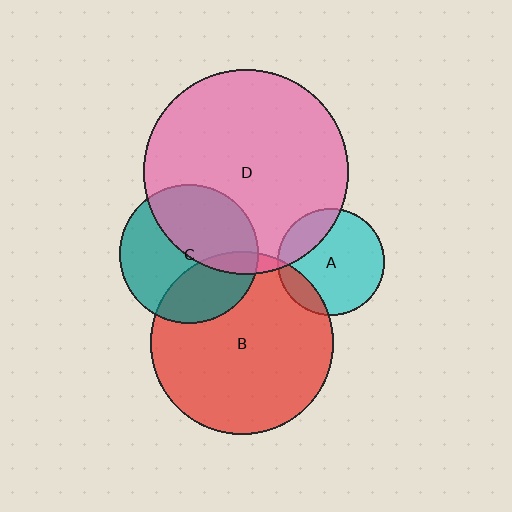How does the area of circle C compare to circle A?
Approximately 1.7 times.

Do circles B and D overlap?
Yes.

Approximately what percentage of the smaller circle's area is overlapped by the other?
Approximately 5%.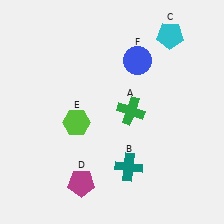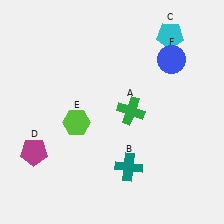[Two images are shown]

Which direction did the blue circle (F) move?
The blue circle (F) moved right.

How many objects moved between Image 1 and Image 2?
2 objects moved between the two images.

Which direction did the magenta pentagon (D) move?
The magenta pentagon (D) moved left.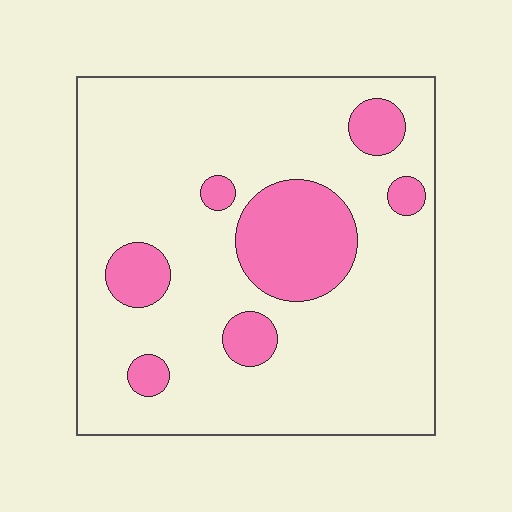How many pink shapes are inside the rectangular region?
7.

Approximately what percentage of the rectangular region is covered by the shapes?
Approximately 20%.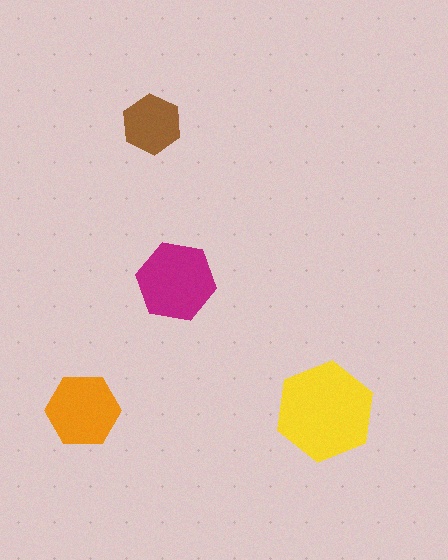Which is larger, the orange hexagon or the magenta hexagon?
The magenta one.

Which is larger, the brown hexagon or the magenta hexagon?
The magenta one.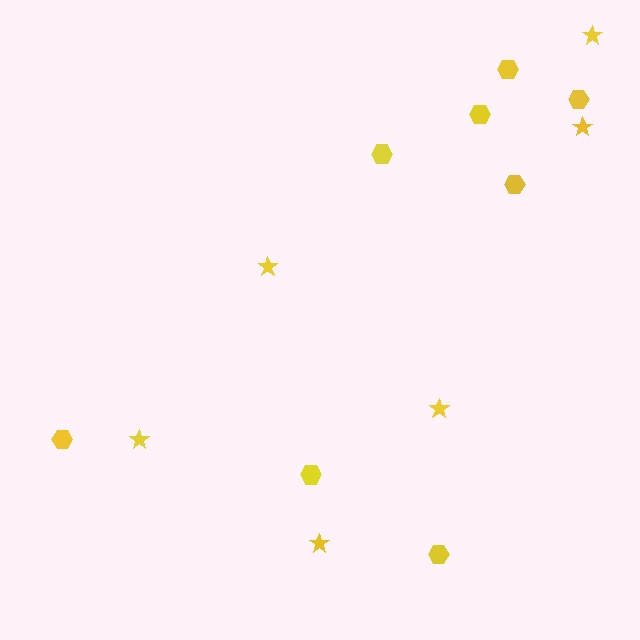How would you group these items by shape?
There are 2 groups: one group of hexagons (8) and one group of stars (6).